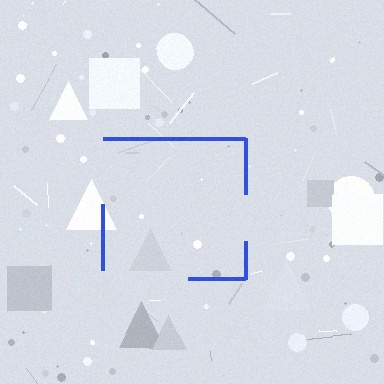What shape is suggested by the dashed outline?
The dashed outline suggests a square.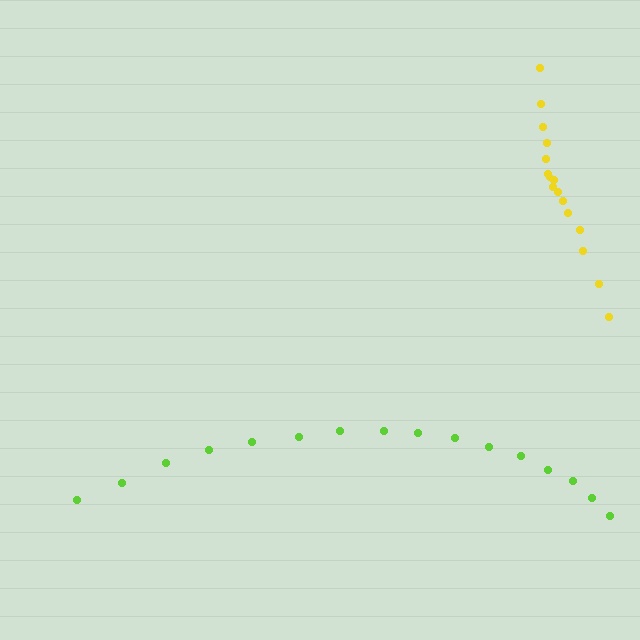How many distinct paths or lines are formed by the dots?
There are 2 distinct paths.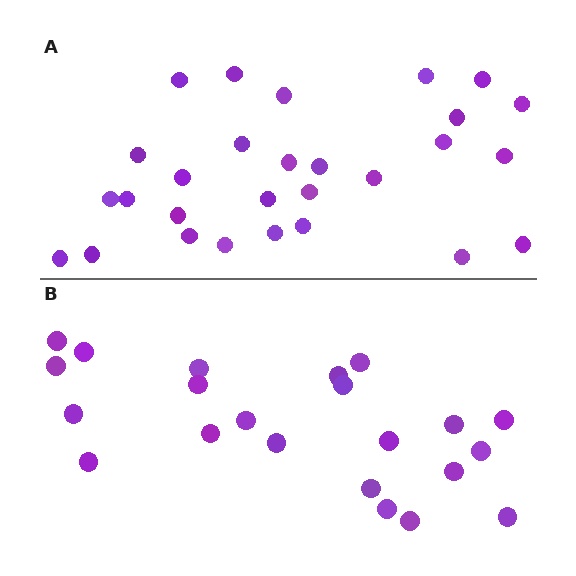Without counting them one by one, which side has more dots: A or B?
Region A (the top region) has more dots.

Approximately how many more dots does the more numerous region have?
Region A has about 6 more dots than region B.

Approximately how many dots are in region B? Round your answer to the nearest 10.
About 20 dots. (The exact count is 22, which rounds to 20.)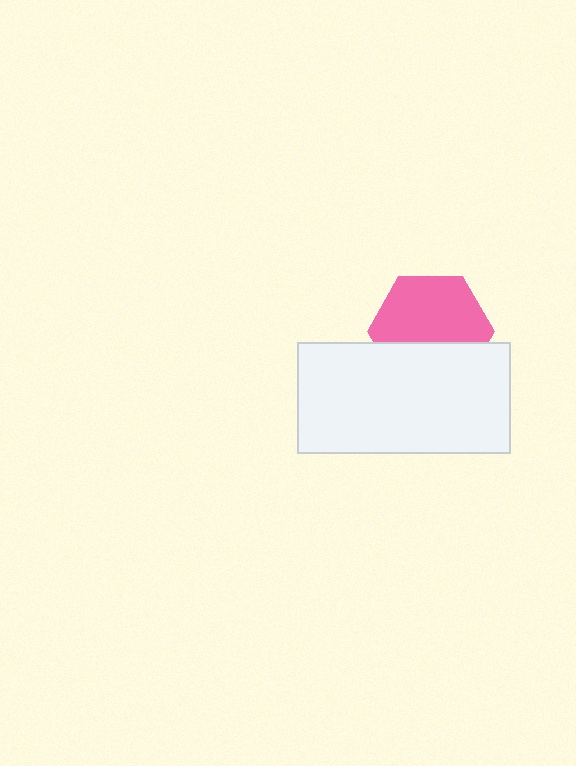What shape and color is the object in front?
The object in front is a white rectangle.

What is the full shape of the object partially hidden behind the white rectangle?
The partially hidden object is a pink hexagon.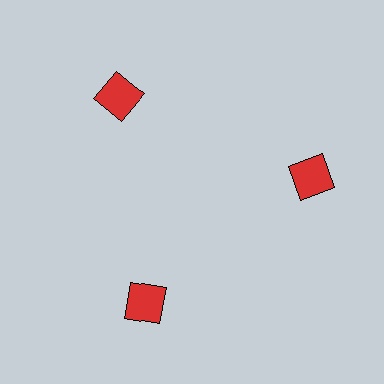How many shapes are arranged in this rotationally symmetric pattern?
There are 3 shapes, arranged in 3 groups of 1.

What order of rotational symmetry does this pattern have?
This pattern has 3-fold rotational symmetry.